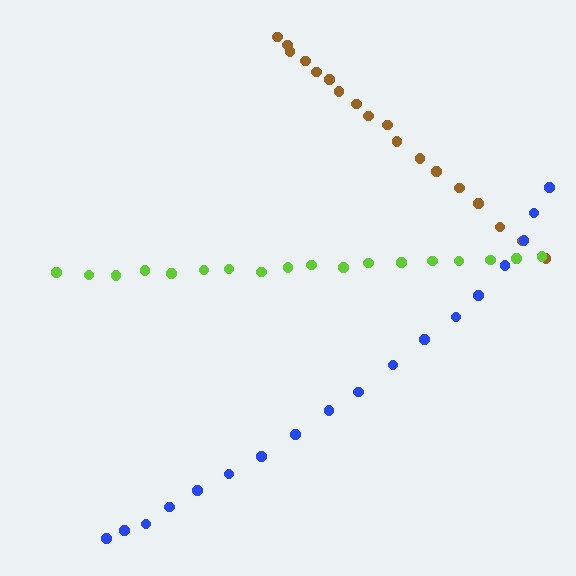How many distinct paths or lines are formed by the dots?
There are 3 distinct paths.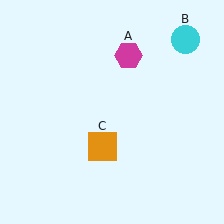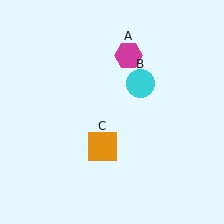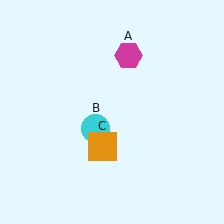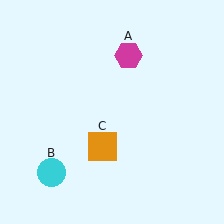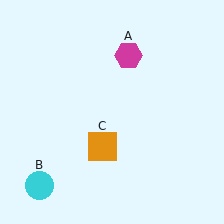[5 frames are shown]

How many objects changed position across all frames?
1 object changed position: cyan circle (object B).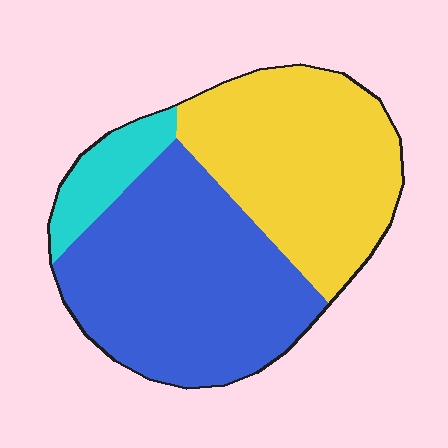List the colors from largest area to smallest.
From largest to smallest: blue, yellow, cyan.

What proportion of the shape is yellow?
Yellow covers about 40% of the shape.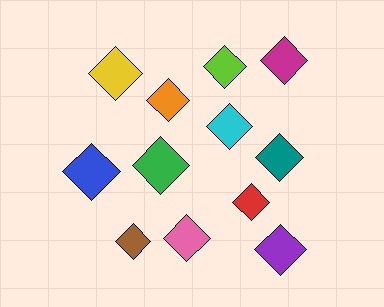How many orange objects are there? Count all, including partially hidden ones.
There is 1 orange object.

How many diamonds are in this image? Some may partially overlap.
There are 12 diamonds.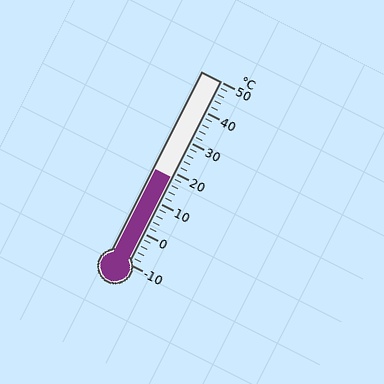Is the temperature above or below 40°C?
The temperature is below 40°C.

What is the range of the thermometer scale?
The thermometer scale ranges from -10°C to 50°C.